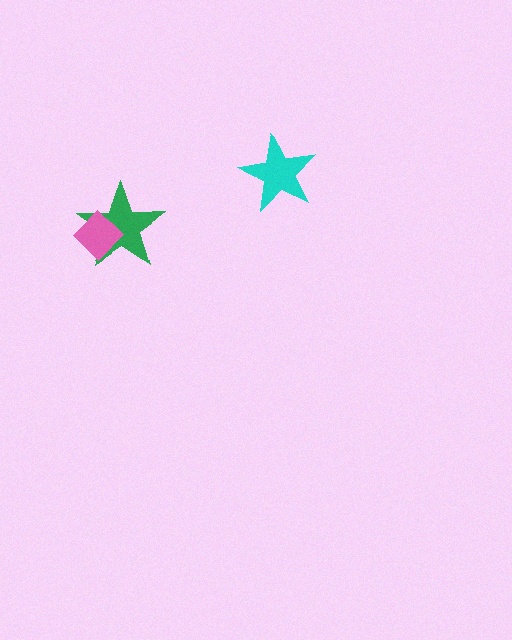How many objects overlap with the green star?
1 object overlaps with the green star.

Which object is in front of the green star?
The pink diamond is in front of the green star.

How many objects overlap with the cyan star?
0 objects overlap with the cyan star.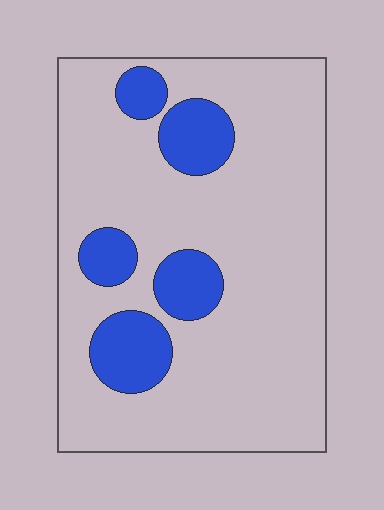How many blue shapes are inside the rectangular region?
5.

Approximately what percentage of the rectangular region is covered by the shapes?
Approximately 20%.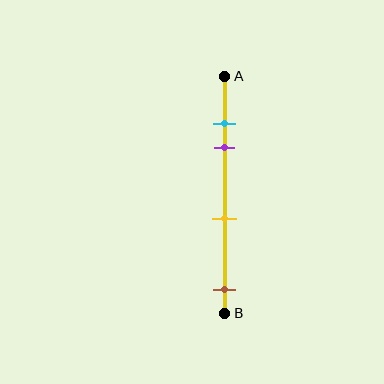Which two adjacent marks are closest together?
The cyan and purple marks are the closest adjacent pair.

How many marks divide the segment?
There are 4 marks dividing the segment.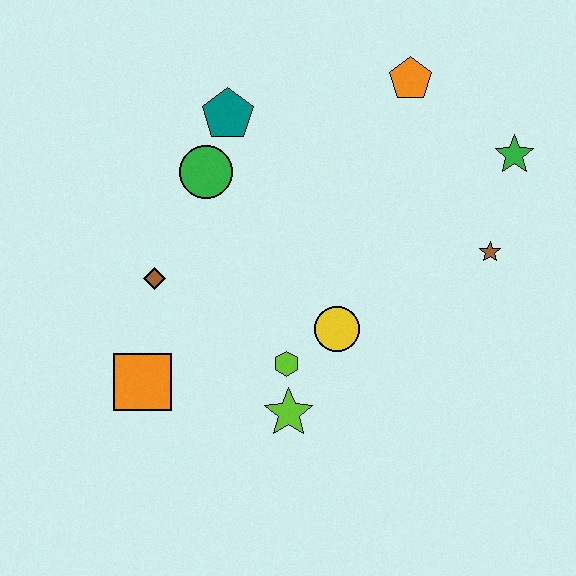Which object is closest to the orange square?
The brown diamond is closest to the orange square.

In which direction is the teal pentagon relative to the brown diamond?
The teal pentagon is above the brown diamond.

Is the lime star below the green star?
Yes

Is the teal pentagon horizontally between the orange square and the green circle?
No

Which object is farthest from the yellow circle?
The orange pentagon is farthest from the yellow circle.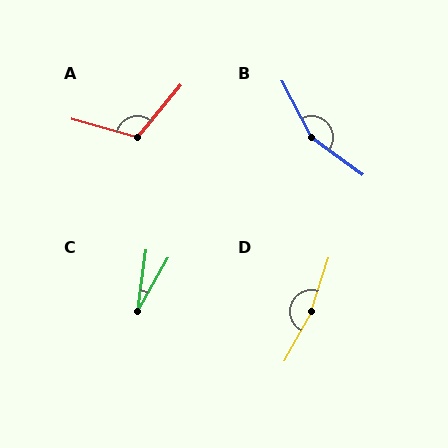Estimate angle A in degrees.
Approximately 114 degrees.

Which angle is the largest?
D, at approximately 168 degrees.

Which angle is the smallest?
C, at approximately 21 degrees.